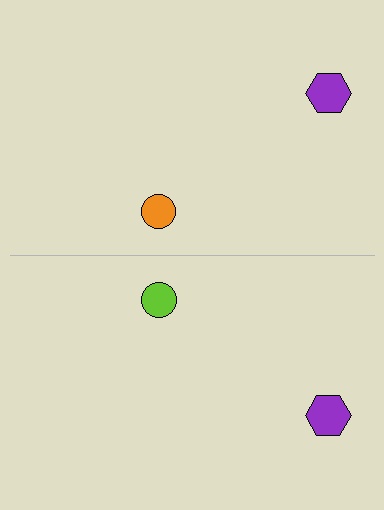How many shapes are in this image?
There are 4 shapes in this image.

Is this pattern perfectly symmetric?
No, the pattern is not perfectly symmetric. The lime circle on the bottom side breaks the symmetry — its mirror counterpart is orange.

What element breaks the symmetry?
The lime circle on the bottom side breaks the symmetry — its mirror counterpart is orange.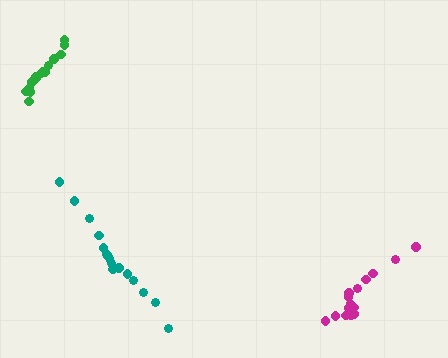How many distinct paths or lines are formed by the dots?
There are 3 distinct paths.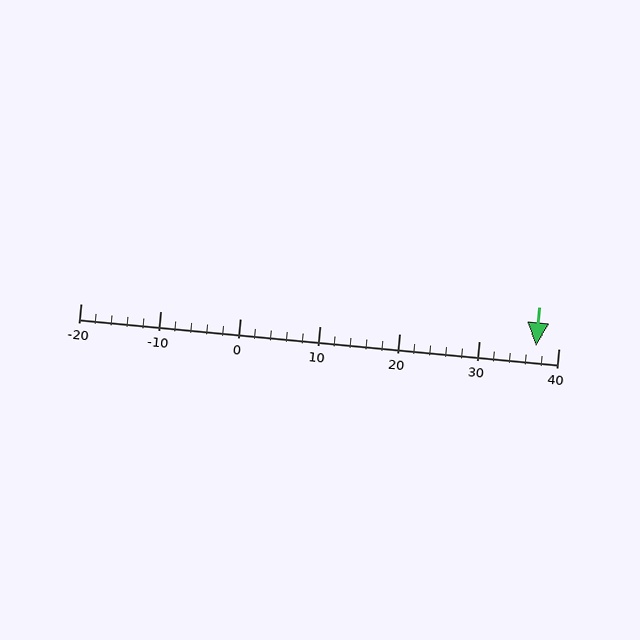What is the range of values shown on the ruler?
The ruler shows values from -20 to 40.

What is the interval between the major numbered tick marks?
The major tick marks are spaced 10 units apart.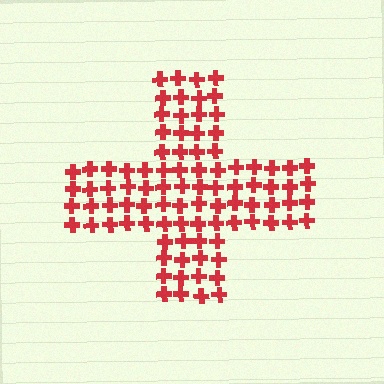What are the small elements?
The small elements are crosses.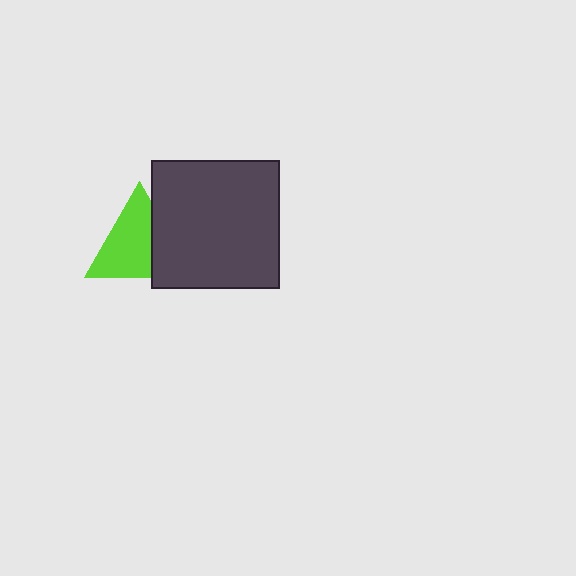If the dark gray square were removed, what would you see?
You would see the complete lime triangle.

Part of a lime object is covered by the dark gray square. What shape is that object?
It is a triangle.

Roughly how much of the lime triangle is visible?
Most of it is visible (roughly 69%).